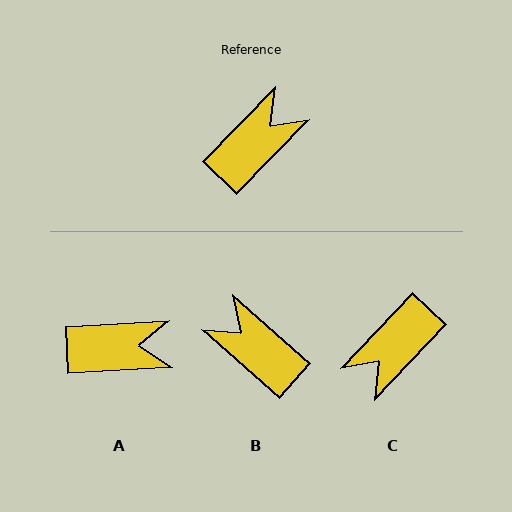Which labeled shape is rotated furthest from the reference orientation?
C, about 179 degrees away.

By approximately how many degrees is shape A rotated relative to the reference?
Approximately 42 degrees clockwise.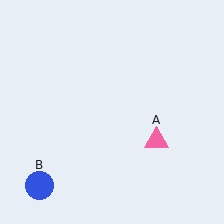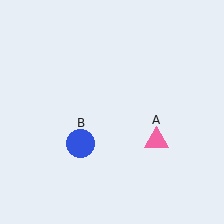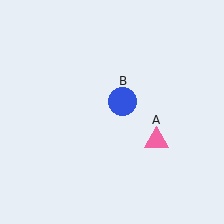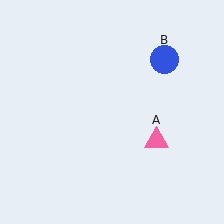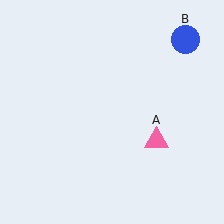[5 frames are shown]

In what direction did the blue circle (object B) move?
The blue circle (object B) moved up and to the right.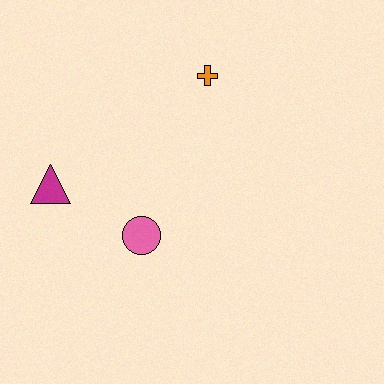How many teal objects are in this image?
There are no teal objects.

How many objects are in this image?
There are 3 objects.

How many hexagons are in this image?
There are no hexagons.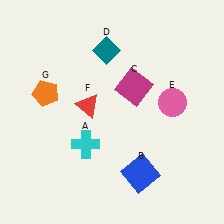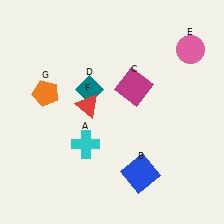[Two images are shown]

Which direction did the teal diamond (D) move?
The teal diamond (D) moved down.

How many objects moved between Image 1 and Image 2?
2 objects moved between the two images.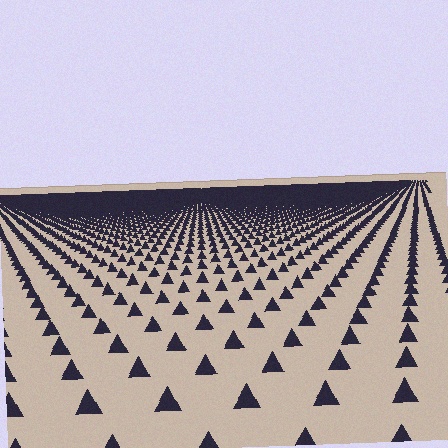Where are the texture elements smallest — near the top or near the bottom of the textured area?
Near the top.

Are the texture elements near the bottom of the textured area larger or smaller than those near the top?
Larger. Near the bottom, elements are closer to the viewer and appear at a bigger on-screen size.